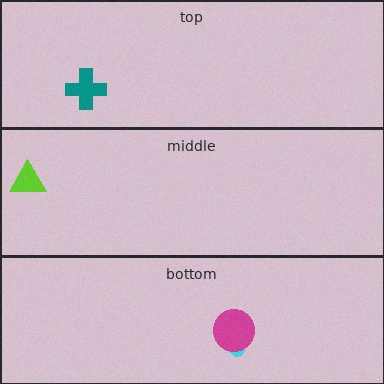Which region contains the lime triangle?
The middle region.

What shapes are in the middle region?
The lime triangle.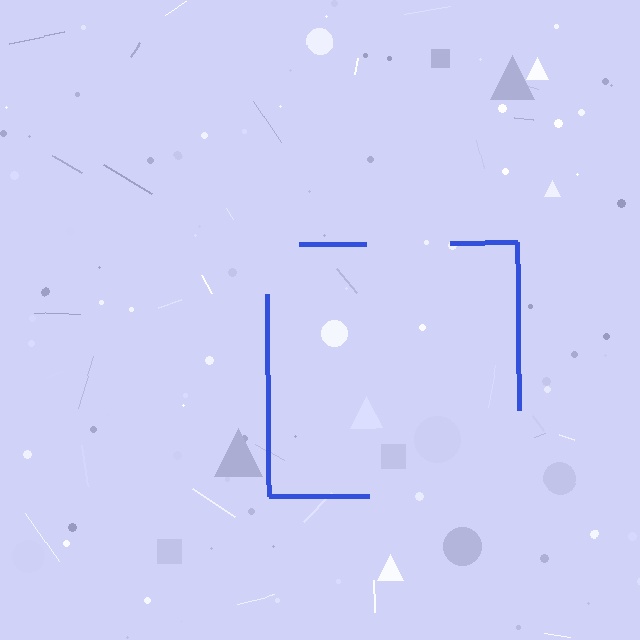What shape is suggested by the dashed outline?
The dashed outline suggests a square.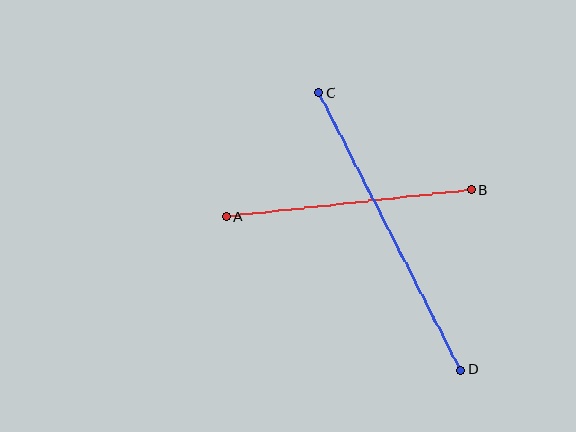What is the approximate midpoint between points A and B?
The midpoint is at approximately (349, 203) pixels.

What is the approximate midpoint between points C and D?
The midpoint is at approximately (390, 231) pixels.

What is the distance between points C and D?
The distance is approximately 312 pixels.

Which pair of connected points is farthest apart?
Points C and D are farthest apart.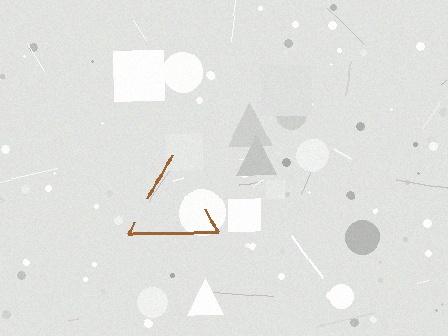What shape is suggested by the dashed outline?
The dashed outline suggests a triangle.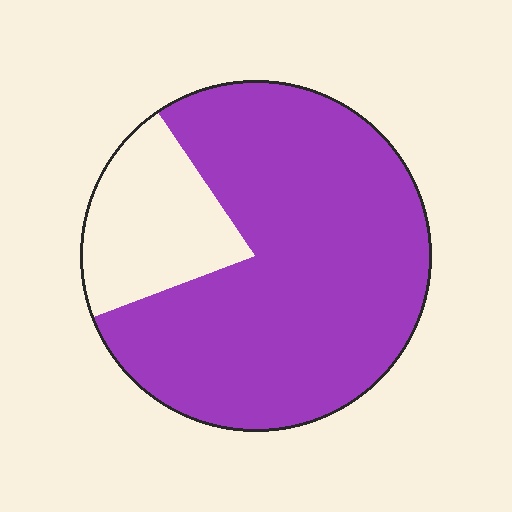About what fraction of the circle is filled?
About four fifths (4/5).